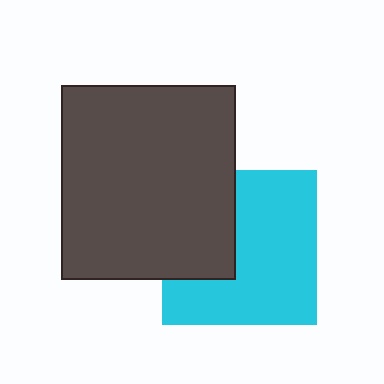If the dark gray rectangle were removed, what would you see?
You would see the complete cyan square.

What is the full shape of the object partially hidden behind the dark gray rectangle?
The partially hidden object is a cyan square.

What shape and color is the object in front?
The object in front is a dark gray rectangle.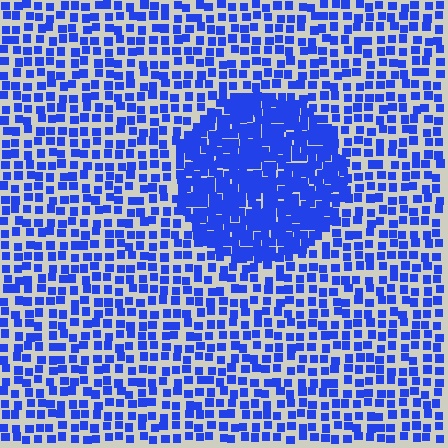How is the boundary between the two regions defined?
The boundary is defined by a change in element density (approximately 2.2x ratio). All elements are the same color, size, and shape.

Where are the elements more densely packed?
The elements are more densely packed inside the circle boundary.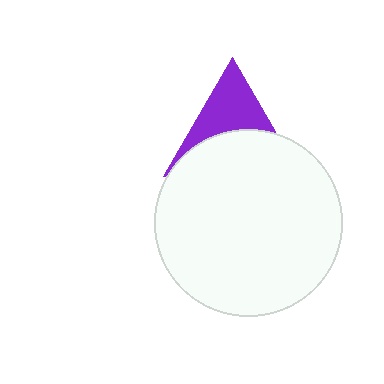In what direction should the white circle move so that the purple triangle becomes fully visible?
The white circle should move down. That is the shortest direction to clear the overlap and leave the purple triangle fully visible.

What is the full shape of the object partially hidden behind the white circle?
The partially hidden object is a purple triangle.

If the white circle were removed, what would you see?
You would see the complete purple triangle.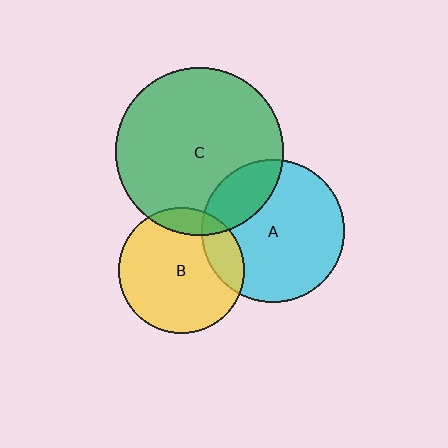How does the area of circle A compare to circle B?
Approximately 1.3 times.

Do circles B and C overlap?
Yes.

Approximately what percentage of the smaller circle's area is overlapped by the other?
Approximately 10%.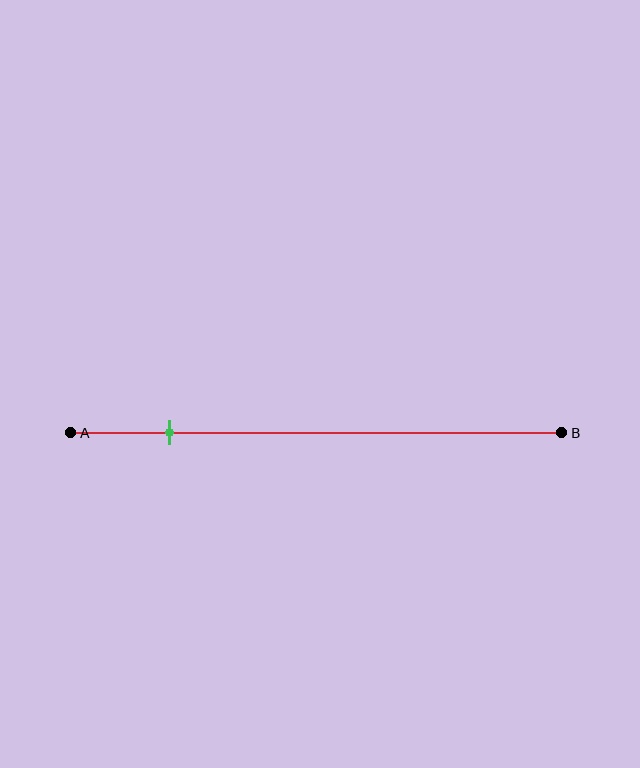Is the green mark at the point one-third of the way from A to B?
No, the mark is at about 20% from A, not at the 33% one-third point.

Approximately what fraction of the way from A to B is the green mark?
The green mark is approximately 20% of the way from A to B.